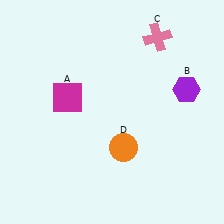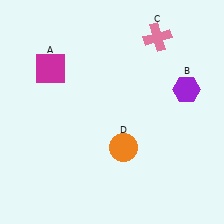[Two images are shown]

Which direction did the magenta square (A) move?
The magenta square (A) moved up.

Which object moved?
The magenta square (A) moved up.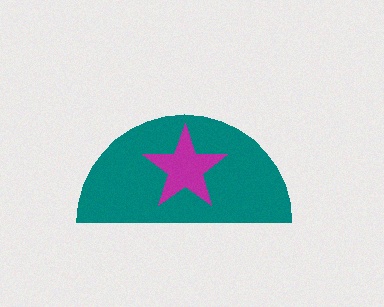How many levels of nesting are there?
2.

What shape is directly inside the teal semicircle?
The magenta star.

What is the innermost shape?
The magenta star.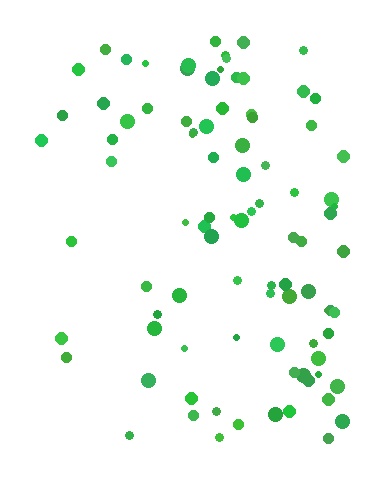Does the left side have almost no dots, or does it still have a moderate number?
Still a moderate number, just noticeably fewer than the right.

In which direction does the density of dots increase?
From left to right, with the right side densest.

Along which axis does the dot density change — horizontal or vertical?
Horizontal.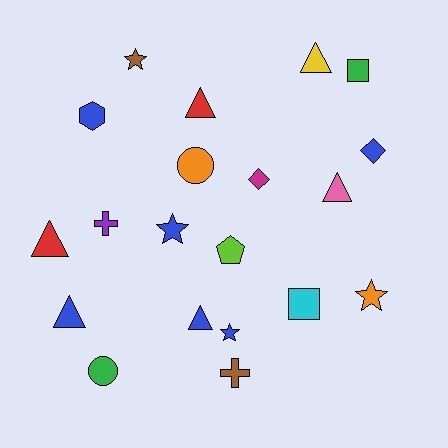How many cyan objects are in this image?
There is 1 cyan object.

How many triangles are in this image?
There are 6 triangles.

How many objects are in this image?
There are 20 objects.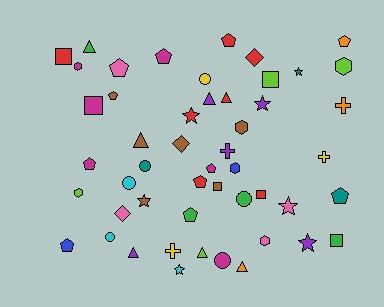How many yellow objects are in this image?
There are 3 yellow objects.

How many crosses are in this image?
There are 4 crosses.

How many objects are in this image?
There are 50 objects.